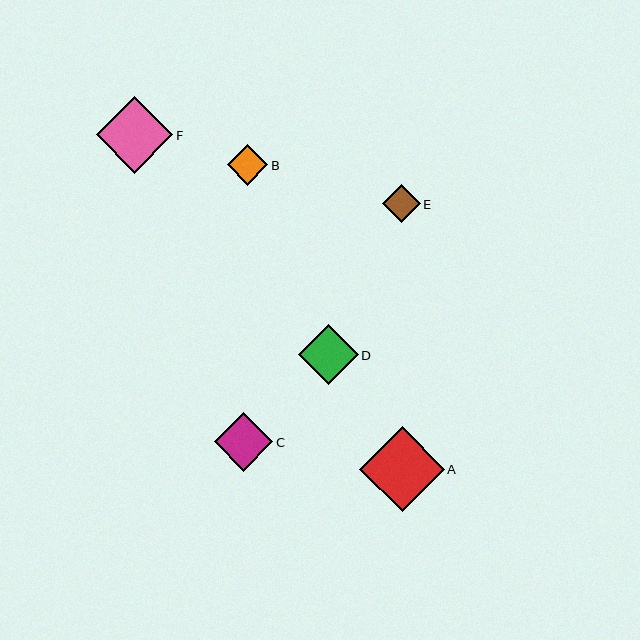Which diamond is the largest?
Diamond A is the largest with a size of approximately 84 pixels.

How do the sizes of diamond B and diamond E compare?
Diamond B and diamond E are approximately the same size.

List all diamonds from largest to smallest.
From largest to smallest: A, F, D, C, B, E.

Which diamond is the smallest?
Diamond E is the smallest with a size of approximately 38 pixels.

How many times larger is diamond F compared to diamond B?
Diamond F is approximately 1.9 times the size of diamond B.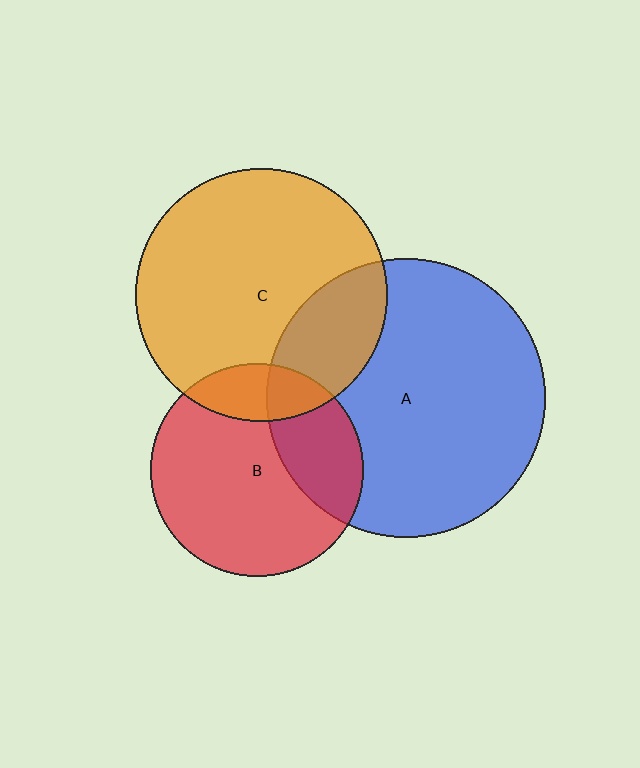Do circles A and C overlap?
Yes.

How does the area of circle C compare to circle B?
Approximately 1.4 times.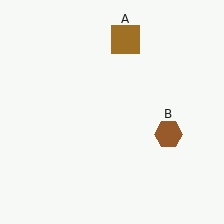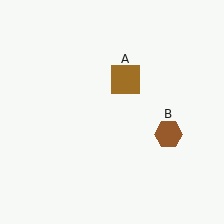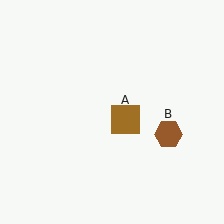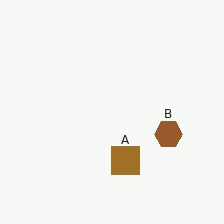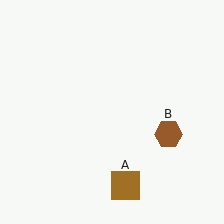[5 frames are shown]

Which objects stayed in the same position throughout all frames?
Brown hexagon (object B) remained stationary.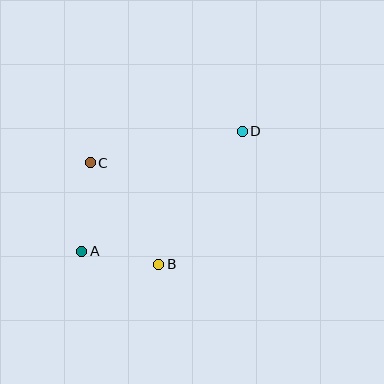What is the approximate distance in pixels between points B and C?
The distance between B and C is approximately 123 pixels.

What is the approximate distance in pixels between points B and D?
The distance between B and D is approximately 157 pixels.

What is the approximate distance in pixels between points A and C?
The distance between A and C is approximately 89 pixels.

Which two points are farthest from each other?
Points A and D are farthest from each other.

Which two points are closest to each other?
Points A and B are closest to each other.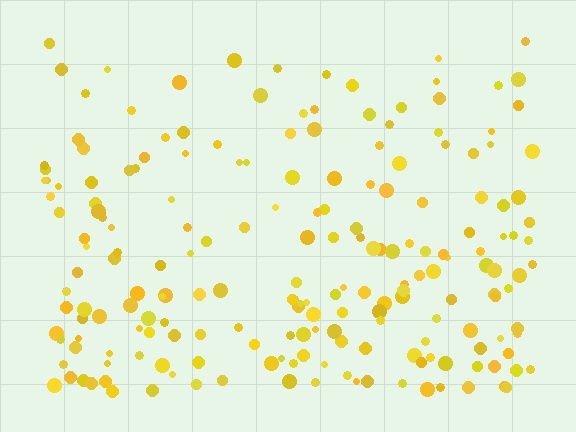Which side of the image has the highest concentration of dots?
The bottom.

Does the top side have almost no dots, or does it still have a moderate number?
Still a moderate number, just noticeably fewer than the bottom.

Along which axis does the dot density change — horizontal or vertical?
Vertical.